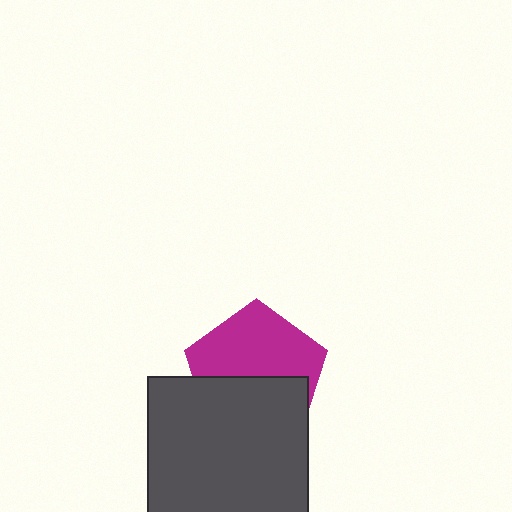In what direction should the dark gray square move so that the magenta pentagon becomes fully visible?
The dark gray square should move down. That is the shortest direction to clear the overlap and leave the magenta pentagon fully visible.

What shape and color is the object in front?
The object in front is a dark gray square.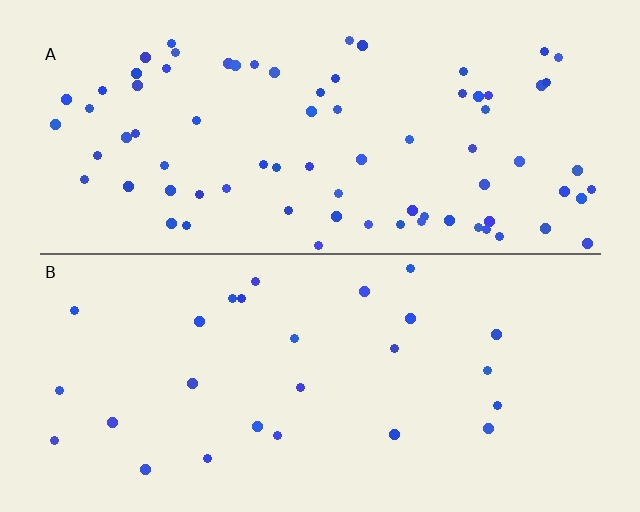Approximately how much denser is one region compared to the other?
Approximately 3.0× — region A over region B.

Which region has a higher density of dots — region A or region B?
A (the top).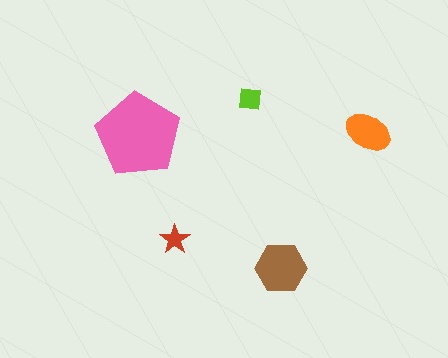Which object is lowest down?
The brown hexagon is bottommost.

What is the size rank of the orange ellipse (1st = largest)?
3rd.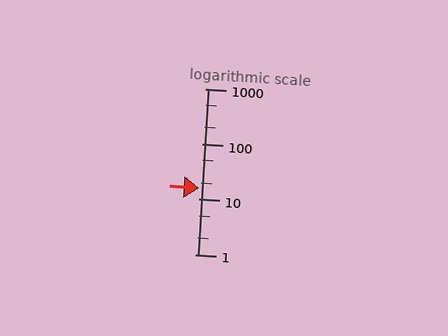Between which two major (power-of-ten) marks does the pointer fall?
The pointer is between 10 and 100.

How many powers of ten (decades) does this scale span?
The scale spans 3 decades, from 1 to 1000.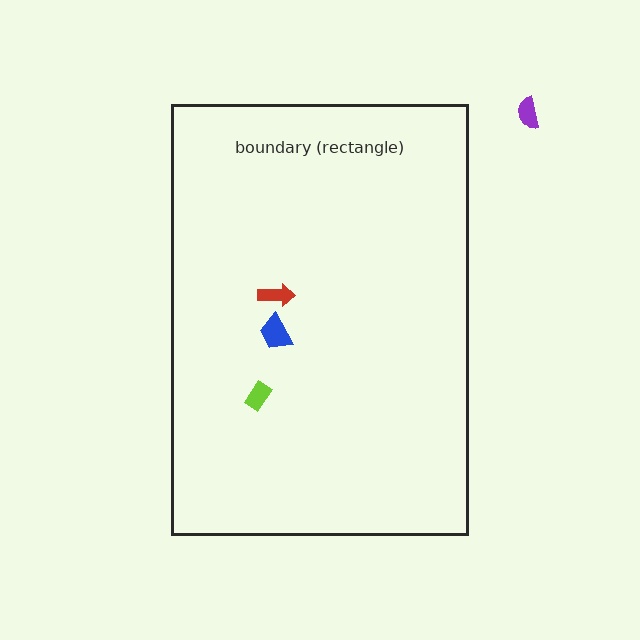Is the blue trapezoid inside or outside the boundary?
Inside.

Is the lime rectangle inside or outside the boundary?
Inside.